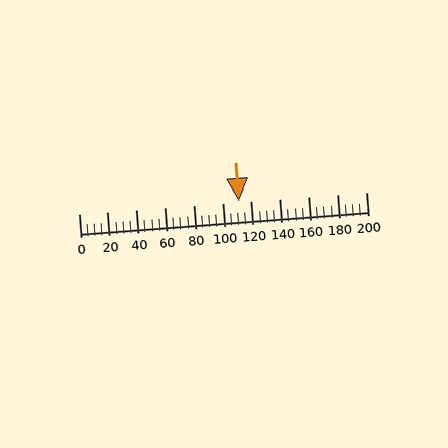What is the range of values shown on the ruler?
The ruler shows values from 0 to 200.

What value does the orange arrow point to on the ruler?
The orange arrow points to approximately 112.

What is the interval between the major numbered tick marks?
The major tick marks are spaced 20 units apart.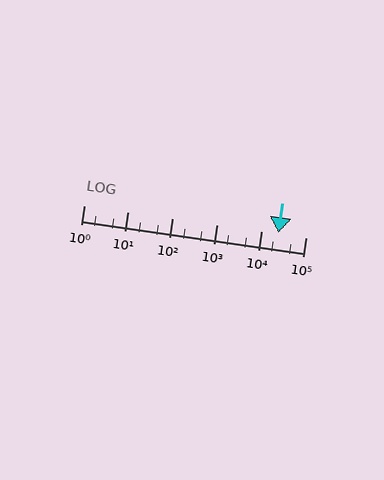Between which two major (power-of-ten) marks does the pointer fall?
The pointer is between 10000 and 100000.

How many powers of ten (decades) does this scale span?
The scale spans 5 decades, from 1 to 100000.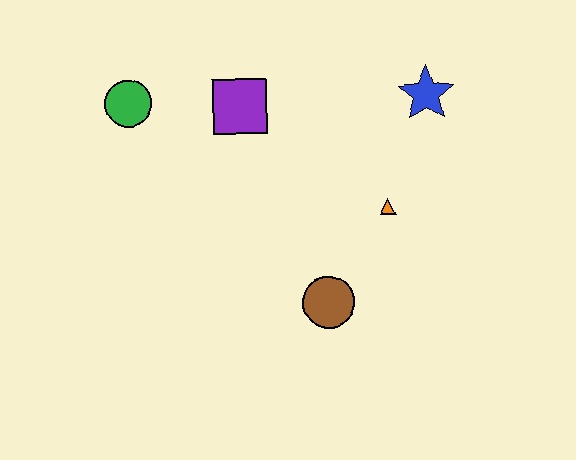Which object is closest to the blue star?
The orange triangle is closest to the blue star.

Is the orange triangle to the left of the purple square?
No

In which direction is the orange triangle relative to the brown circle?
The orange triangle is above the brown circle.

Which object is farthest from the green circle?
The blue star is farthest from the green circle.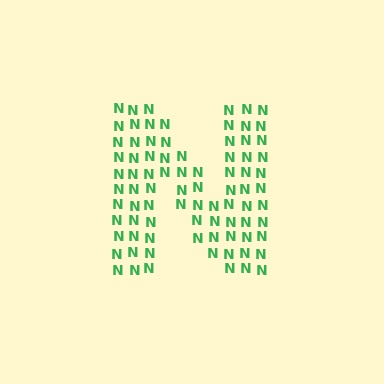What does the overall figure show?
The overall figure shows the letter N.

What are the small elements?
The small elements are letter N's.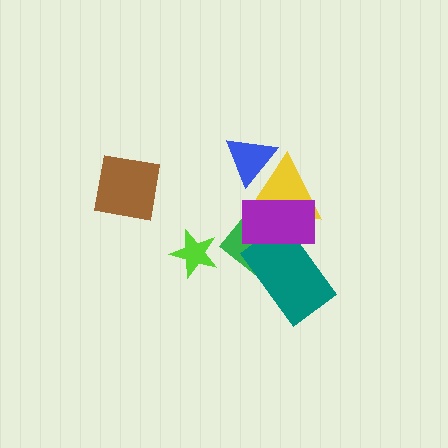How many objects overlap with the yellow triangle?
4 objects overlap with the yellow triangle.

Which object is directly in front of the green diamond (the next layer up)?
The teal rectangle is directly in front of the green diamond.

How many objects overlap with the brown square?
0 objects overlap with the brown square.